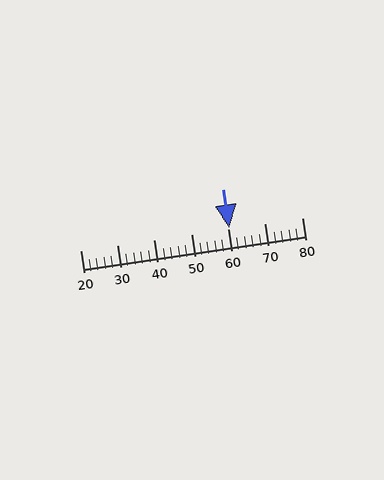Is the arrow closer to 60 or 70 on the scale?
The arrow is closer to 60.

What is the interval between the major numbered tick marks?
The major tick marks are spaced 10 units apart.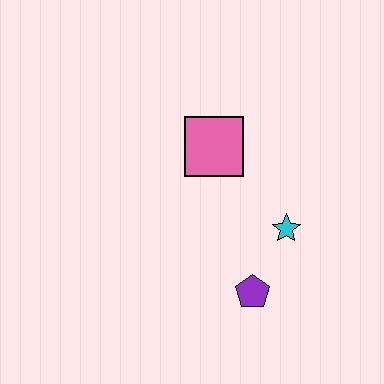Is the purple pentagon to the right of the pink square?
Yes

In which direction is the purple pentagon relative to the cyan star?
The purple pentagon is below the cyan star.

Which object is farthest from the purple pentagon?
The pink square is farthest from the purple pentagon.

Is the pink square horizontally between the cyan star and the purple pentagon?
No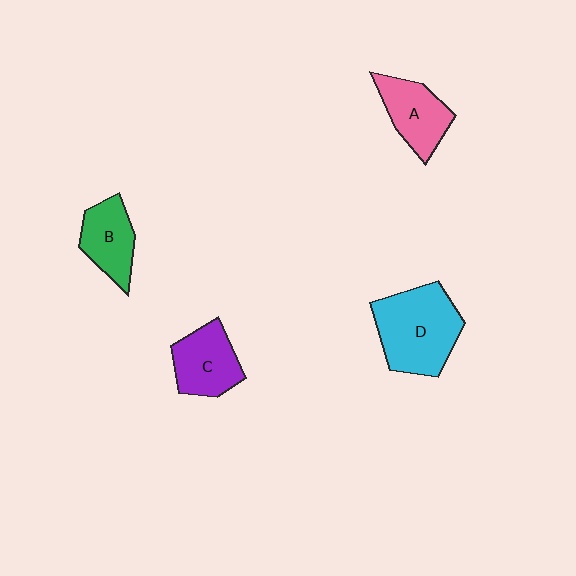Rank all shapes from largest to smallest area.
From largest to smallest: D (cyan), C (purple), A (pink), B (green).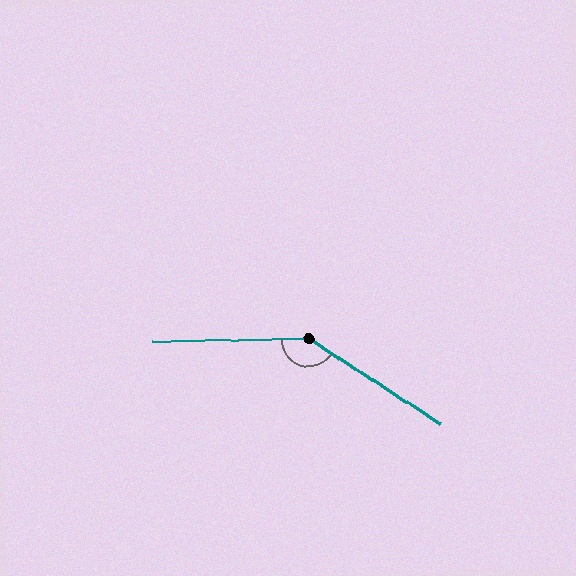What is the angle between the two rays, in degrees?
Approximately 146 degrees.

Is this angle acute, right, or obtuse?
It is obtuse.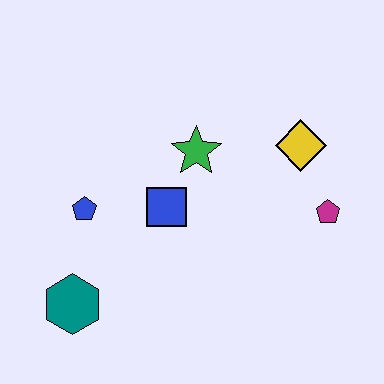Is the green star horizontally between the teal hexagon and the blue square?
No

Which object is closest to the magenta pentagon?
The yellow diamond is closest to the magenta pentagon.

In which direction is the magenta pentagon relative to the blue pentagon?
The magenta pentagon is to the right of the blue pentagon.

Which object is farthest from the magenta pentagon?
The teal hexagon is farthest from the magenta pentagon.